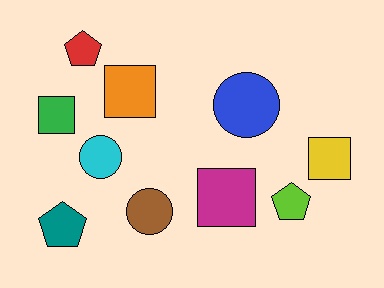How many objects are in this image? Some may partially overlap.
There are 10 objects.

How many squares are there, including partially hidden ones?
There are 4 squares.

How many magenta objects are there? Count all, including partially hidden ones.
There is 1 magenta object.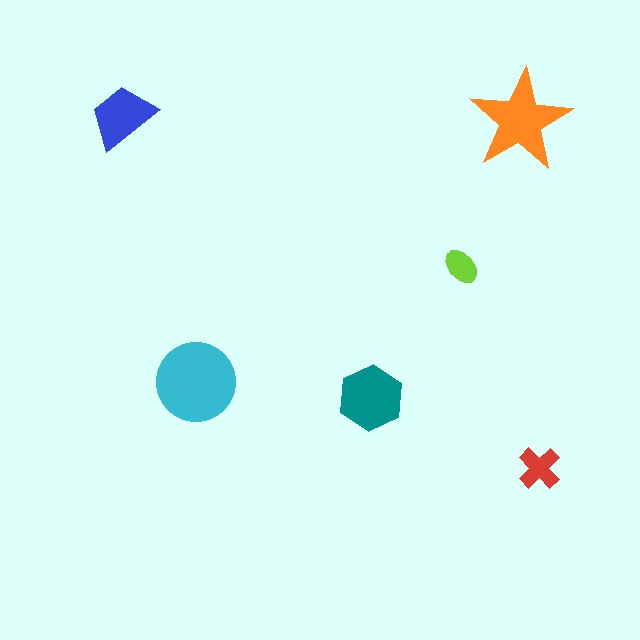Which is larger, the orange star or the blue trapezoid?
The orange star.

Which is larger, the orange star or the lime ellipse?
The orange star.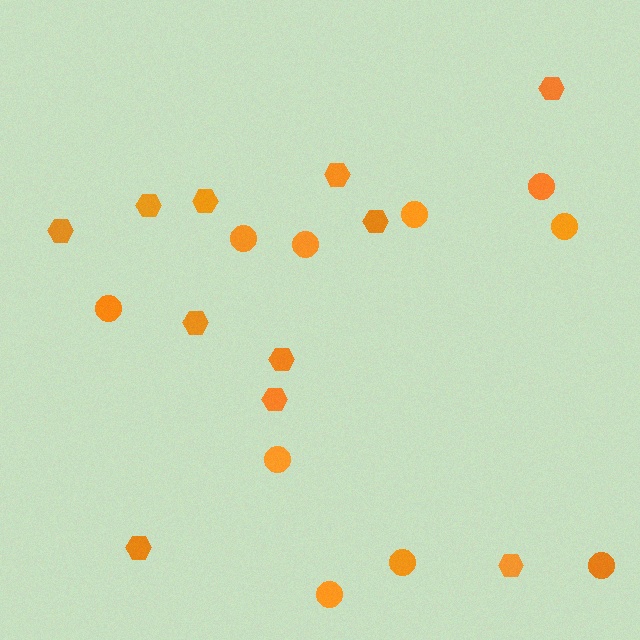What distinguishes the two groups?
There are 2 groups: one group of hexagons (11) and one group of circles (10).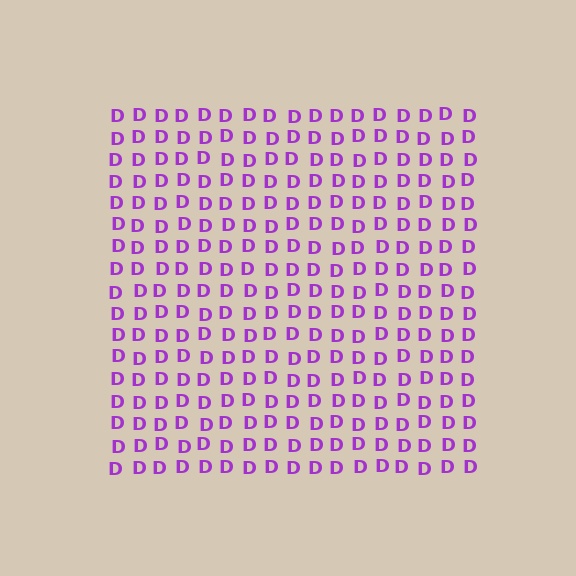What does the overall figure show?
The overall figure shows a square.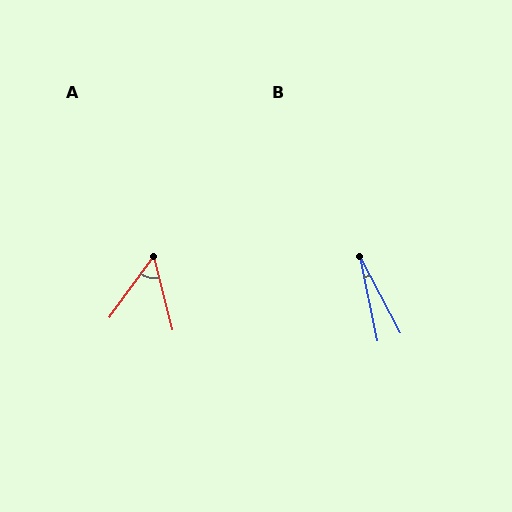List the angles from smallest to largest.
B (17°), A (50°).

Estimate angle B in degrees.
Approximately 17 degrees.